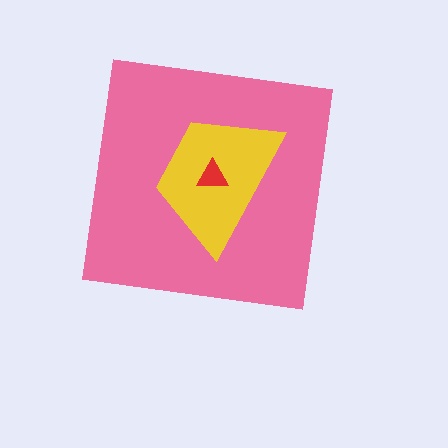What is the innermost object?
The red triangle.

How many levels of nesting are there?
3.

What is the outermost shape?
The pink square.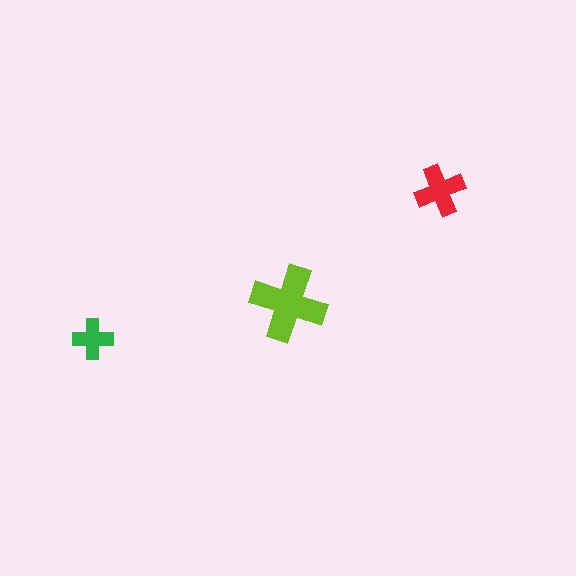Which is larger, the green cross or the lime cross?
The lime one.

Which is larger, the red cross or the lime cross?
The lime one.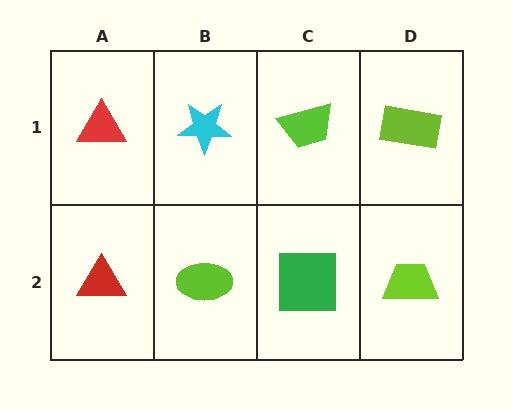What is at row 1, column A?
A red triangle.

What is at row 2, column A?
A red triangle.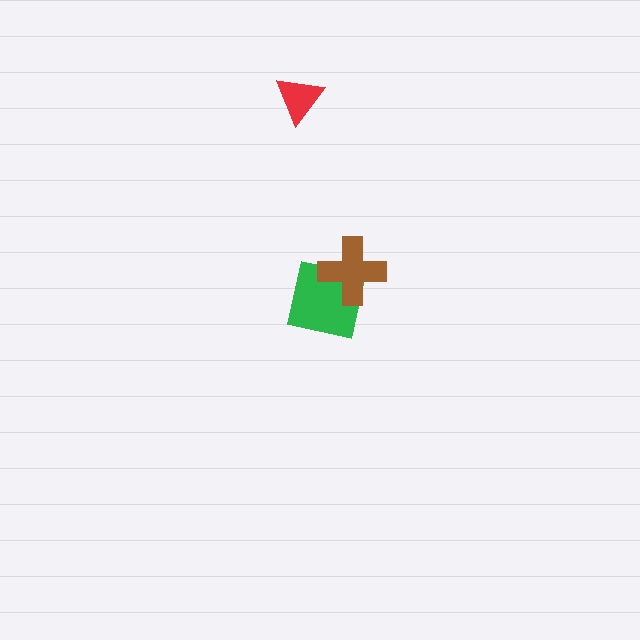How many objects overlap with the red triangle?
0 objects overlap with the red triangle.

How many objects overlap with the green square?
1 object overlaps with the green square.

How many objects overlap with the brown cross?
1 object overlaps with the brown cross.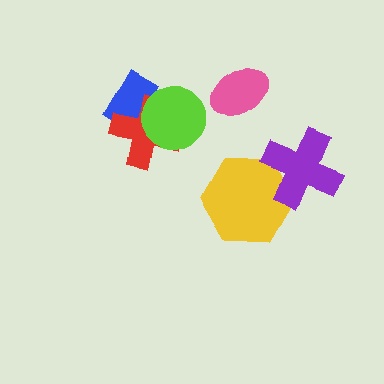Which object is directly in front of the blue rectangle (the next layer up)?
The red cross is directly in front of the blue rectangle.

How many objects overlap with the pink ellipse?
0 objects overlap with the pink ellipse.